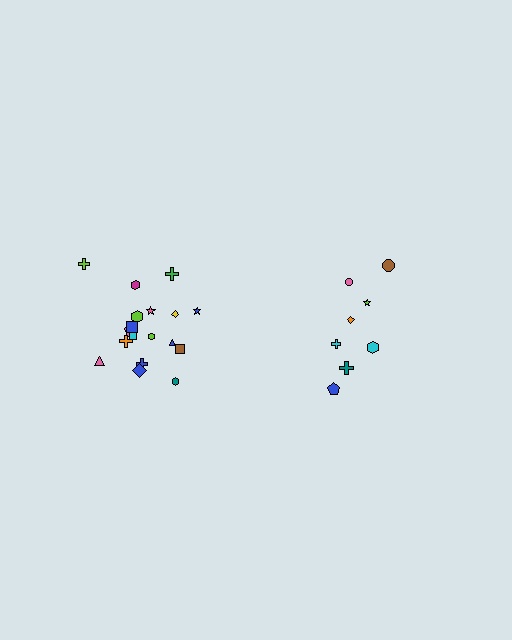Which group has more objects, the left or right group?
The left group.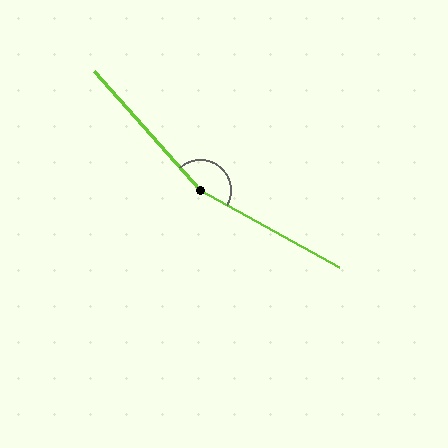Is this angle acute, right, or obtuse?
It is obtuse.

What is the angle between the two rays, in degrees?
Approximately 161 degrees.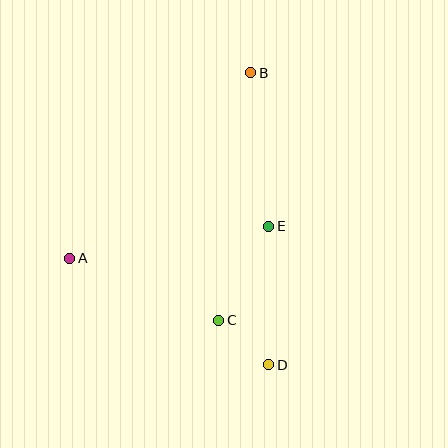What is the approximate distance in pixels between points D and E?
The distance between D and E is approximately 138 pixels.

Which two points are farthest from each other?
Points B and D are farthest from each other.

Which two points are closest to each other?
Points C and D are closest to each other.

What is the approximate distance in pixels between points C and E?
The distance between C and E is approximately 106 pixels.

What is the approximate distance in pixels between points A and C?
The distance between A and C is approximately 161 pixels.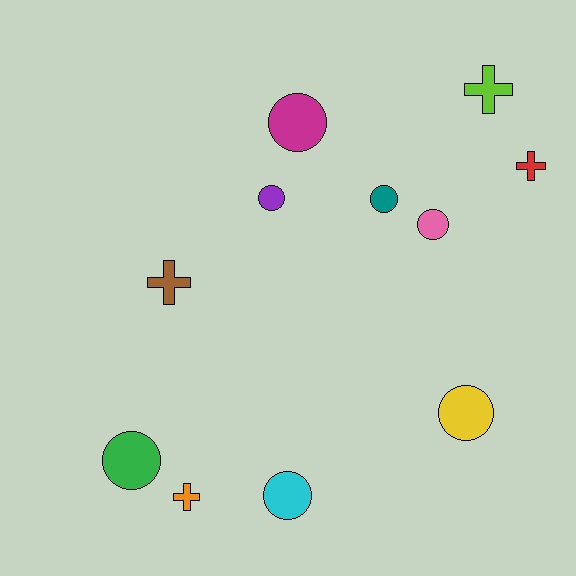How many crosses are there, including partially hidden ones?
There are 4 crosses.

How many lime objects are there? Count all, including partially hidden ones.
There is 1 lime object.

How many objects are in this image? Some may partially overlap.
There are 11 objects.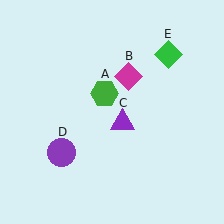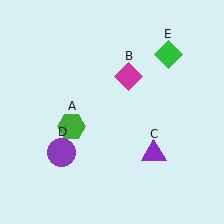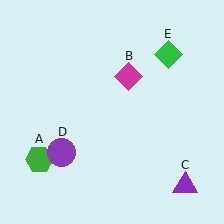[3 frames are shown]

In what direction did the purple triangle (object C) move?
The purple triangle (object C) moved down and to the right.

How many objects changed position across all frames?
2 objects changed position: green hexagon (object A), purple triangle (object C).